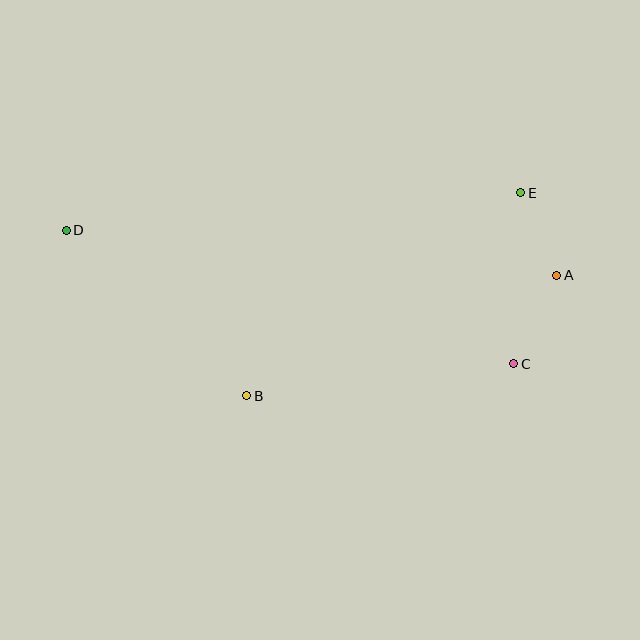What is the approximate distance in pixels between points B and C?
The distance between B and C is approximately 269 pixels.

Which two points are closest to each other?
Points A and E are closest to each other.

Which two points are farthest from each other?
Points A and D are farthest from each other.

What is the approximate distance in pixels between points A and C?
The distance between A and C is approximately 98 pixels.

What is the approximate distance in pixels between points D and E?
The distance between D and E is approximately 456 pixels.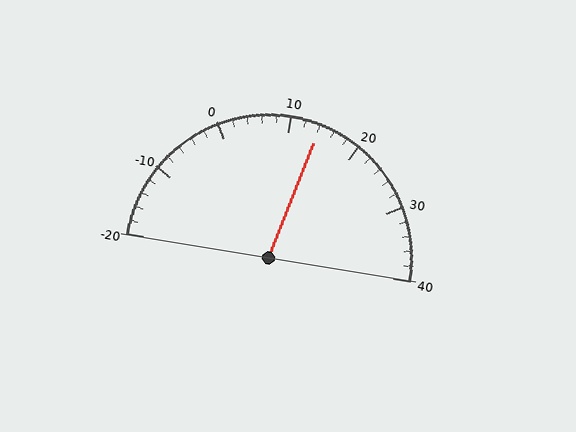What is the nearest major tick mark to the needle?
The nearest major tick mark is 10.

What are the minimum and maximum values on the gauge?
The gauge ranges from -20 to 40.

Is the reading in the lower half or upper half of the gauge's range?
The reading is in the upper half of the range (-20 to 40).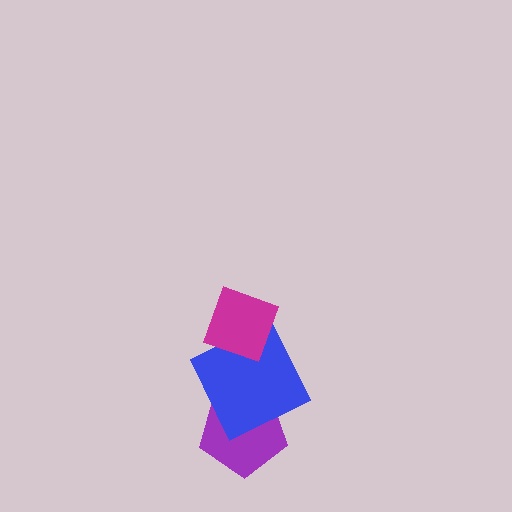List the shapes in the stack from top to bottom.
From top to bottom: the magenta diamond, the blue square, the purple pentagon.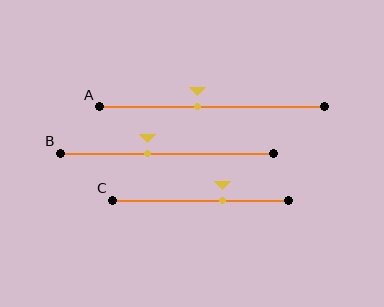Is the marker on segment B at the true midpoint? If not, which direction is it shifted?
No, the marker on segment B is shifted to the left by about 9% of the segment length.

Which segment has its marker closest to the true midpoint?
Segment A has its marker closest to the true midpoint.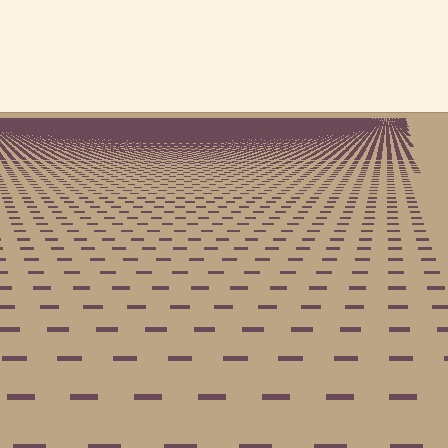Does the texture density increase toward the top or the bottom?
Density increases toward the top.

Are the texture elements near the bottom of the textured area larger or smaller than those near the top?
Larger. Near the bottom, elements are closer to the viewer and appear at a bigger on-screen size.